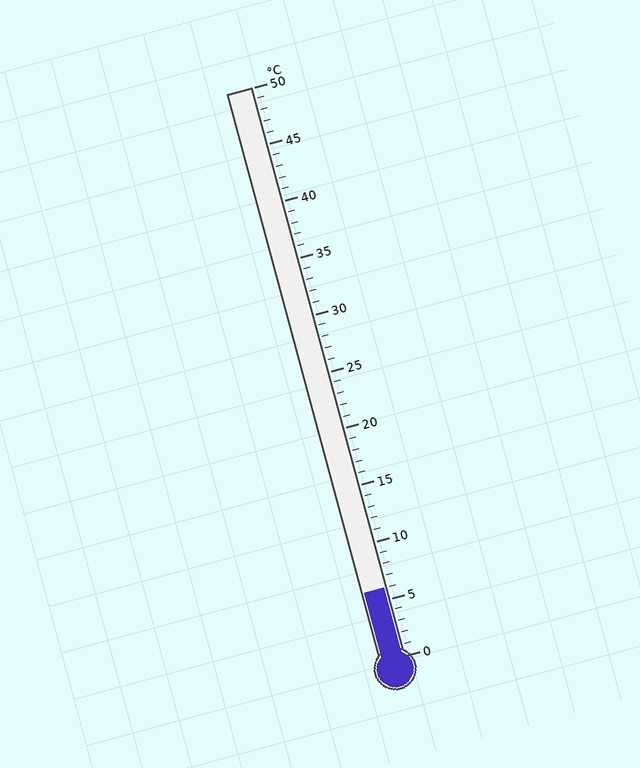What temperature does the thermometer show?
The thermometer shows approximately 6°C.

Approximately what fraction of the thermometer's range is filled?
The thermometer is filled to approximately 10% of its range.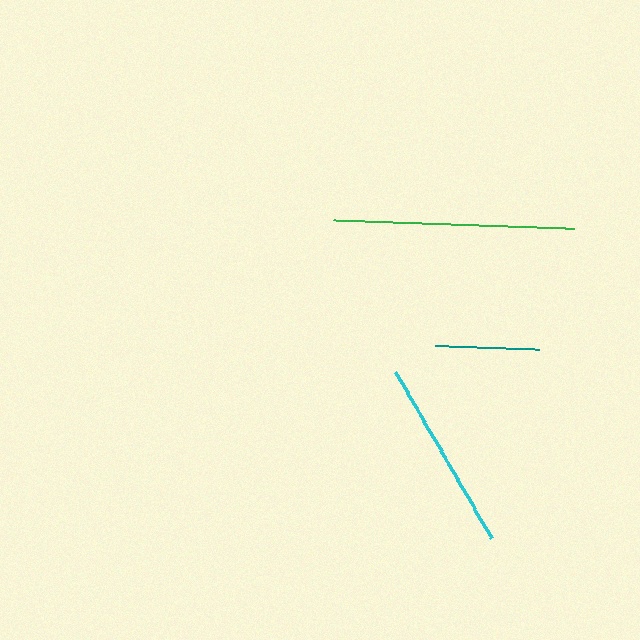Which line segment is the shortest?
The teal line is the shortest at approximately 104 pixels.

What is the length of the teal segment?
The teal segment is approximately 104 pixels long.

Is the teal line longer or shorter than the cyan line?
The cyan line is longer than the teal line.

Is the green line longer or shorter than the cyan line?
The green line is longer than the cyan line.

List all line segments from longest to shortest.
From longest to shortest: green, cyan, teal.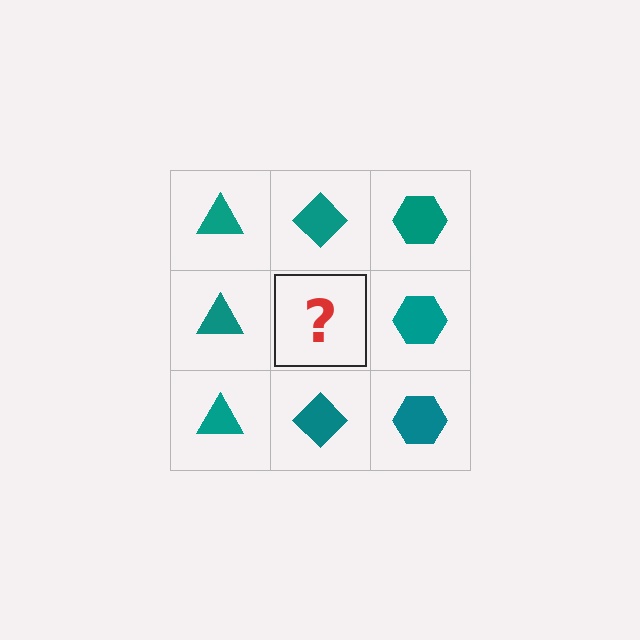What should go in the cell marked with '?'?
The missing cell should contain a teal diamond.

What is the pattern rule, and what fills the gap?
The rule is that each column has a consistent shape. The gap should be filled with a teal diamond.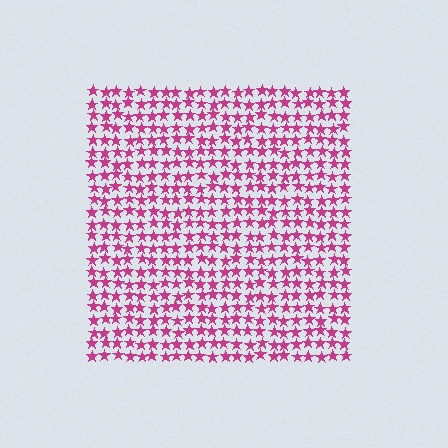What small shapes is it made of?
It is made of small stars.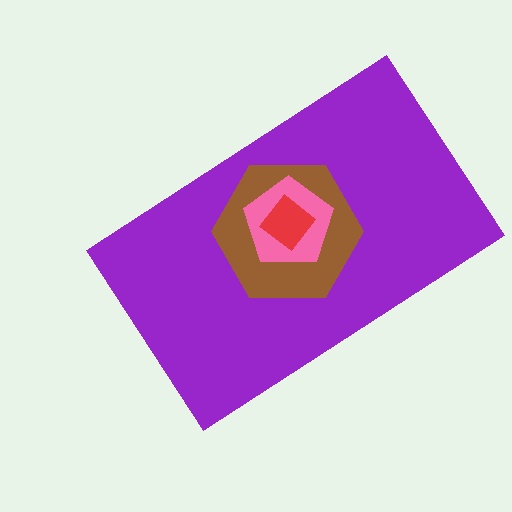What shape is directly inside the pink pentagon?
The red diamond.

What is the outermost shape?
The purple rectangle.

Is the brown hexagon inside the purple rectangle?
Yes.